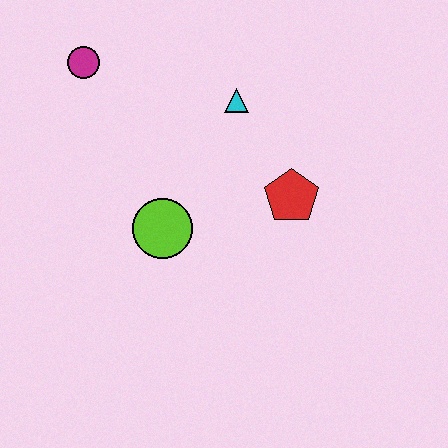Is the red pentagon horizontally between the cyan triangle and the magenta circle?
No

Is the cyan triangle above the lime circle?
Yes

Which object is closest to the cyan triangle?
The red pentagon is closest to the cyan triangle.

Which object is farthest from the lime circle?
The magenta circle is farthest from the lime circle.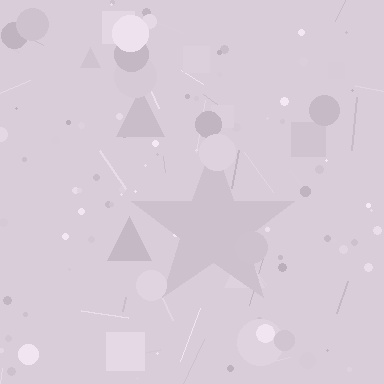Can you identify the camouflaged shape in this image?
The camouflaged shape is a star.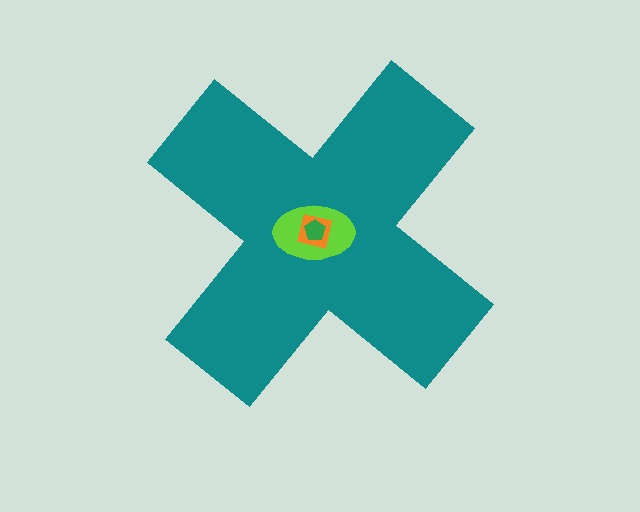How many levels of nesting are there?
4.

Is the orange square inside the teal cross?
Yes.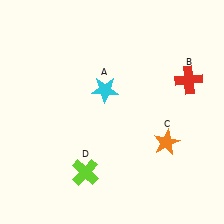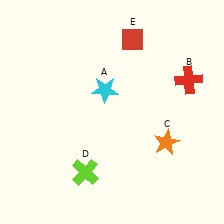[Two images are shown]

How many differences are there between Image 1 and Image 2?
There is 1 difference between the two images.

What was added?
A red diamond (E) was added in Image 2.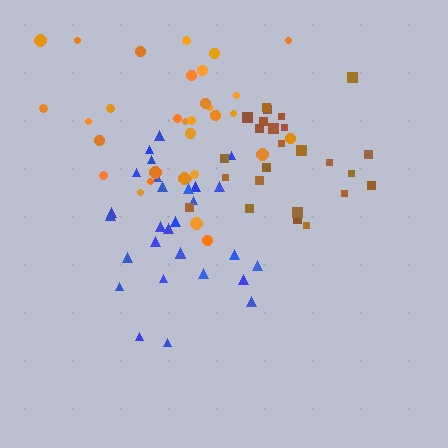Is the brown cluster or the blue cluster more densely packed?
Brown.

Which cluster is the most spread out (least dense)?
Orange.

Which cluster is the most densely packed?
Brown.